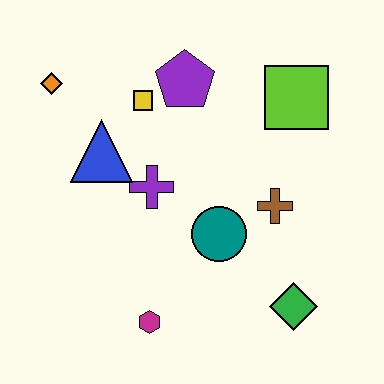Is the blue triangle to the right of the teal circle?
No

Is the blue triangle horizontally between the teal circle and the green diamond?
No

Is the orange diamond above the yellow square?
Yes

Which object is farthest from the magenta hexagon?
The lime square is farthest from the magenta hexagon.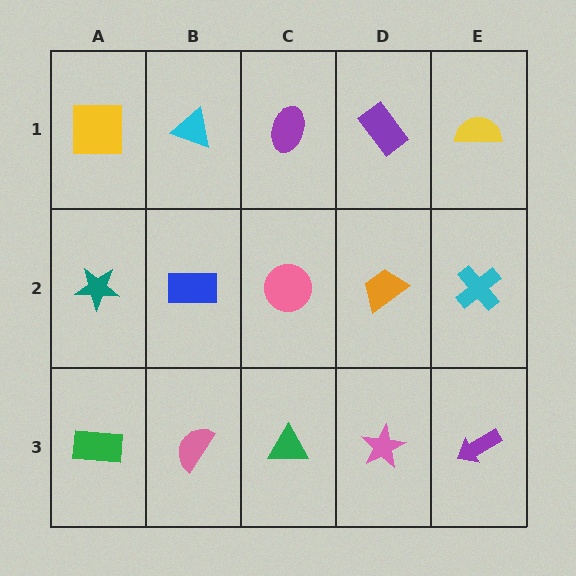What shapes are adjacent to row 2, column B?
A cyan triangle (row 1, column B), a pink semicircle (row 3, column B), a teal star (row 2, column A), a pink circle (row 2, column C).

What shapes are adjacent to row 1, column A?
A teal star (row 2, column A), a cyan triangle (row 1, column B).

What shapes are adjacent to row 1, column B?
A blue rectangle (row 2, column B), a yellow square (row 1, column A), a purple ellipse (row 1, column C).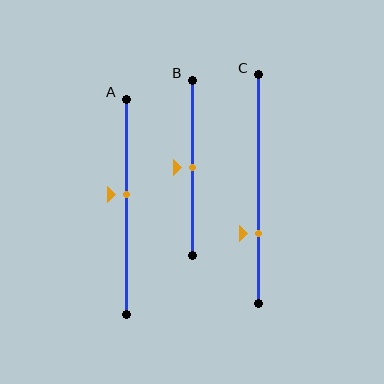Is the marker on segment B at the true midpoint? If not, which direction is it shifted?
Yes, the marker on segment B is at the true midpoint.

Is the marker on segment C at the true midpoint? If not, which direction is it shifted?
No, the marker on segment C is shifted downward by about 19% of the segment length.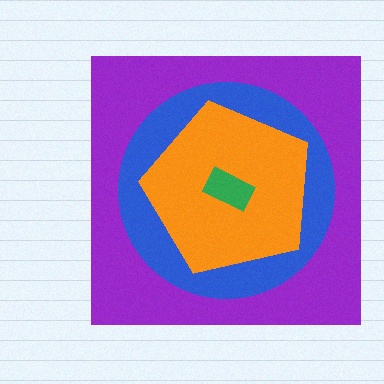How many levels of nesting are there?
4.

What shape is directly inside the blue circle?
The orange pentagon.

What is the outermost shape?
The purple square.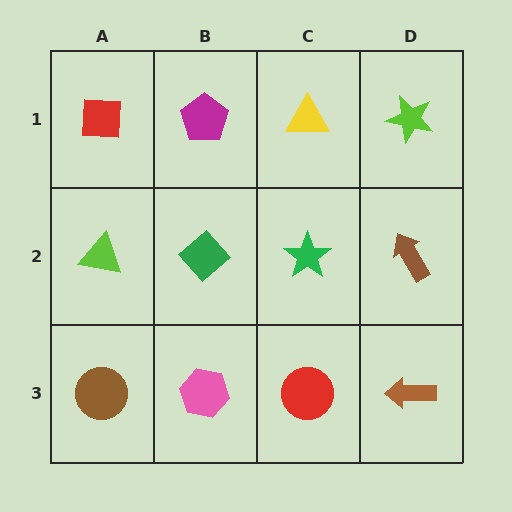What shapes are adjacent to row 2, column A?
A red square (row 1, column A), a brown circle (row 3, column A), a green diamond (row 2, column B).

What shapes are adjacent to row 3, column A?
A lime triangle (row 2, column A), a pink hexagon (row 3, column B).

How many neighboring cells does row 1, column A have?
2.